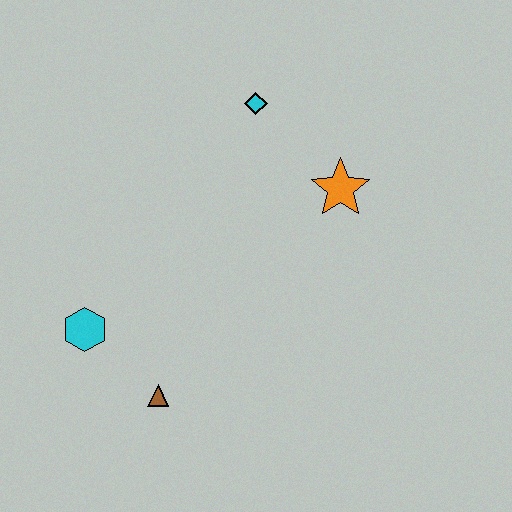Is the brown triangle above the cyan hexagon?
No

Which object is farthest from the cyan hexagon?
The orange star is farthest from the cyan hexagon.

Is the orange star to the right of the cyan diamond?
Yes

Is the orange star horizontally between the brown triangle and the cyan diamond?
No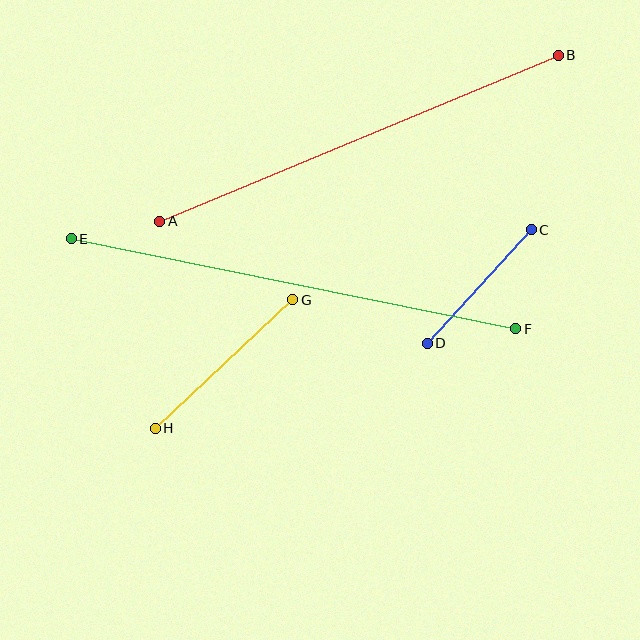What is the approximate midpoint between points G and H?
The midpoint is at approximately (224, 364) pixels.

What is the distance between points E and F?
The distance is approximately 453 pixels.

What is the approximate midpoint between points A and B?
The midpoint is at approximately (359, 138) pixels.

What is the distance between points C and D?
The distance is approximately 154 pixels.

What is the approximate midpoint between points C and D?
The midpoint is at approximately (479, 286) pixels.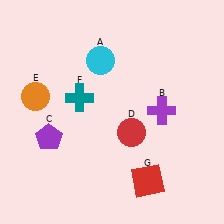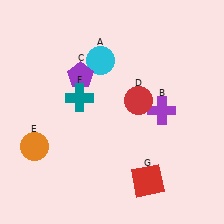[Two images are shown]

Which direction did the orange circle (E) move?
The orange circle (E) moved down.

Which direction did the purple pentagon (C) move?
The purple pentagon (C) moved up.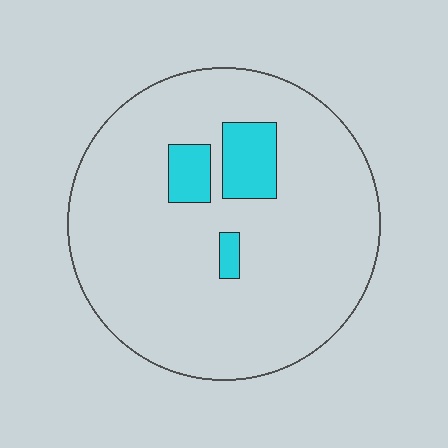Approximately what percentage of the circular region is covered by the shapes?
Approximately 10%.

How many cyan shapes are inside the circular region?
3.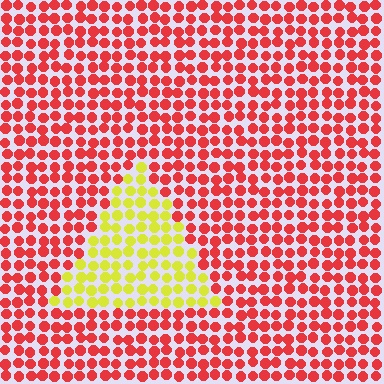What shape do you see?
I see a triangle.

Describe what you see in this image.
The image is filled with small red elements in a uniform arrangement. A triangle-shaped region is visible where the elements are tinted to a slightly different hue, forming a subtle color boundary.